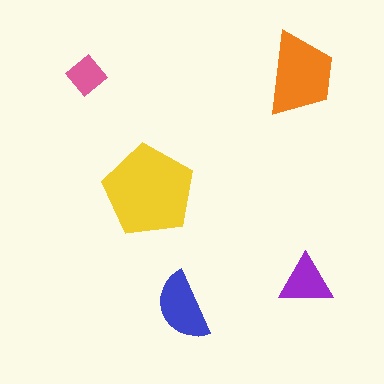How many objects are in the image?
There are 5 objects in the image.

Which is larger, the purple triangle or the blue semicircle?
The blue semicircle.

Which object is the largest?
The yellow pentagon.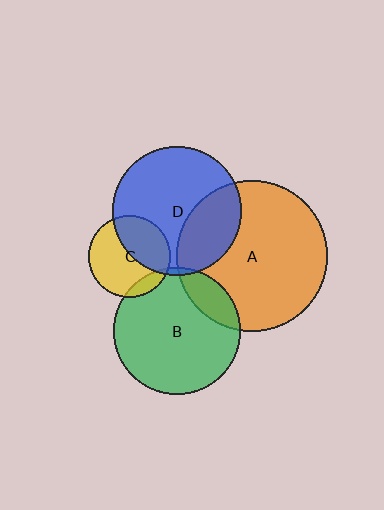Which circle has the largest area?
Circle A (orange).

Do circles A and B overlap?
Yes.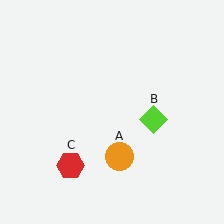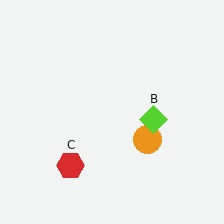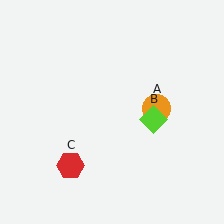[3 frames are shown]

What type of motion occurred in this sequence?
The orange circle (object A) rotated counterclockwise around the center of the scene.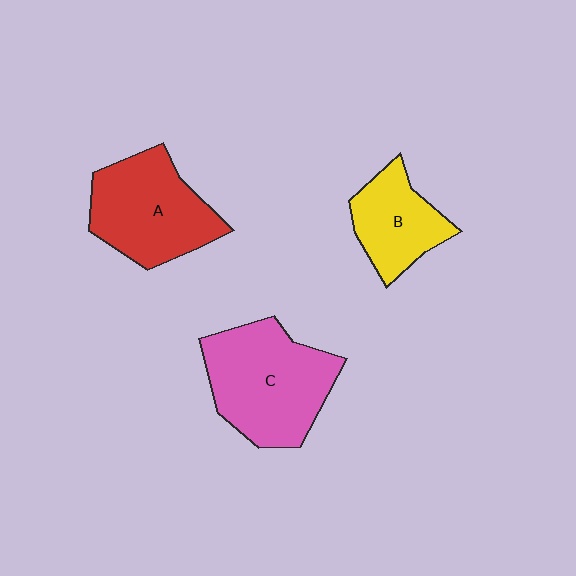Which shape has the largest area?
Shape C (pink).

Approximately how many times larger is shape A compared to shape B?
Approximately 1.5 times.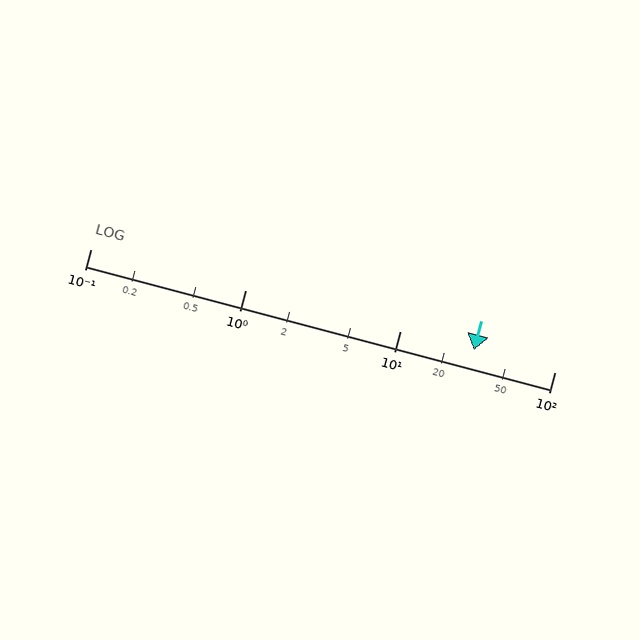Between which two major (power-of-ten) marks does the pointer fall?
The pointer is between 10 and 100.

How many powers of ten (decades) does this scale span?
The scale spans 3 decades, from 0.1 to 100.